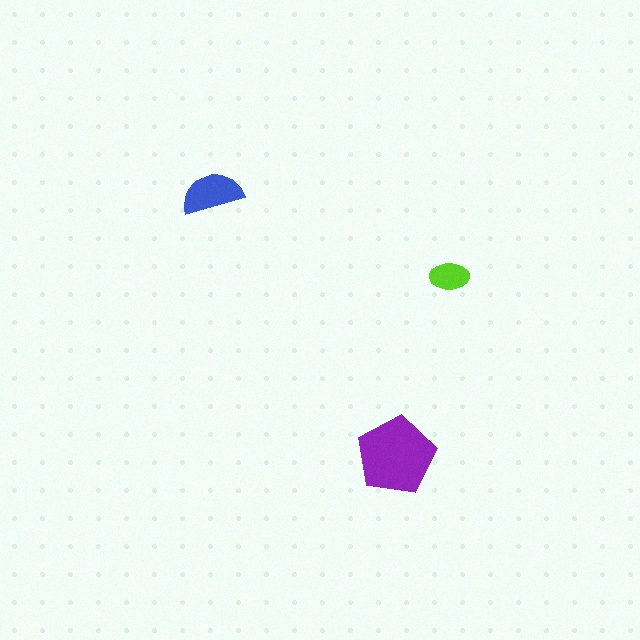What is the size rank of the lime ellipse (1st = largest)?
3rd.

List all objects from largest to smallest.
The purple pentagon, the blue semicircle, the lime ellipse.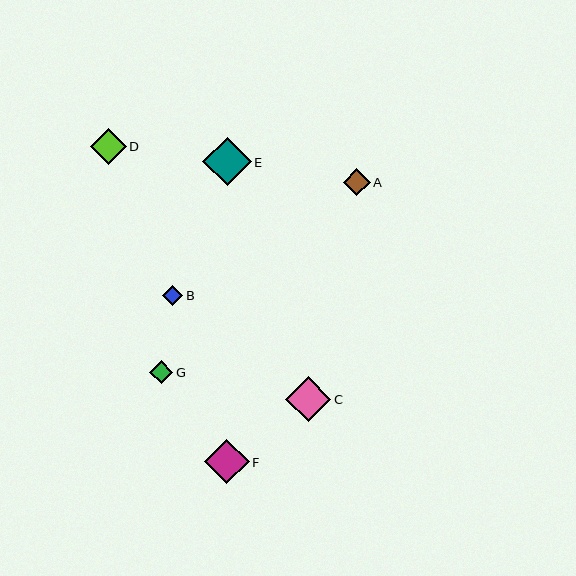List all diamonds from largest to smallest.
From largest to smallest: E, C, F, D, A, G, B.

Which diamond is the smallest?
Diamond B is the smallest with a size of approximately 20 pixels.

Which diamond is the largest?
Diamond E is the largest with a size of approximately 48 pixels.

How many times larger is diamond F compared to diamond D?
Diamond F is approximately 1.2 times the size of diamond D.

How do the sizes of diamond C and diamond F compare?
Diamond C and diamond F are approximately the same size.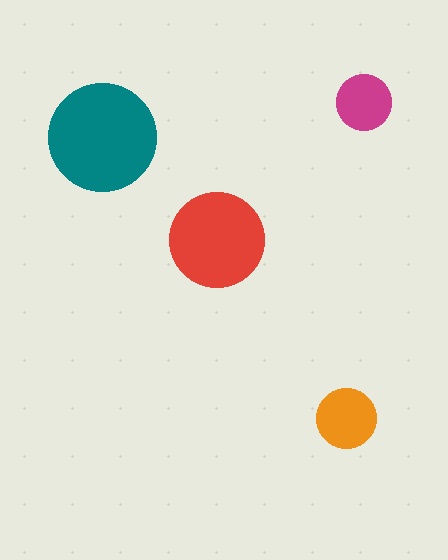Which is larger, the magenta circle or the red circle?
The red one.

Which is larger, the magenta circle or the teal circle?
The teal one.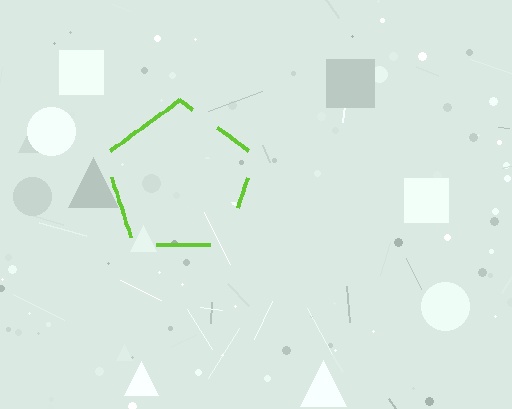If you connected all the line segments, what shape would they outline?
They would outline a pentagon.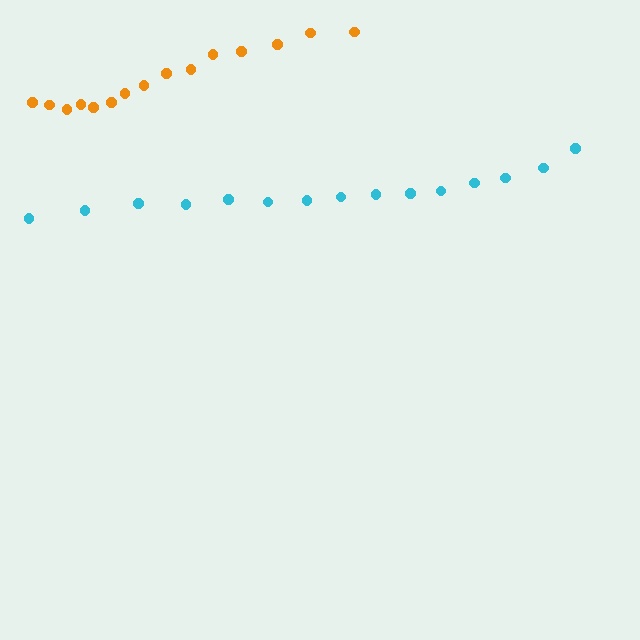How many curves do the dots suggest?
There are 2 distinct paths.